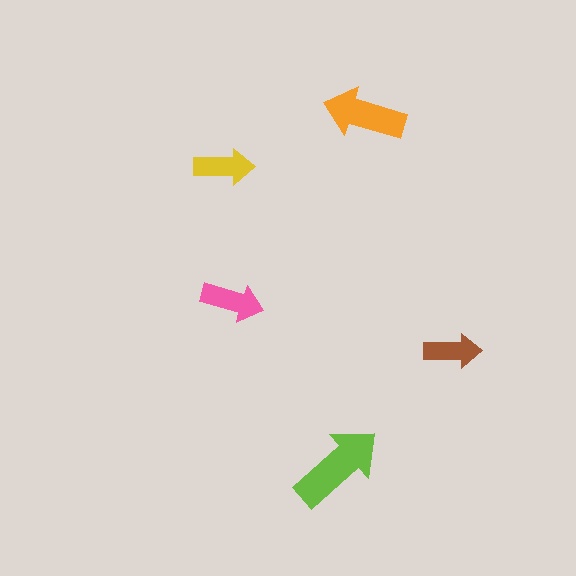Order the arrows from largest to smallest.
the lime one, the orange one, the pink one, the yellow one, the brown one.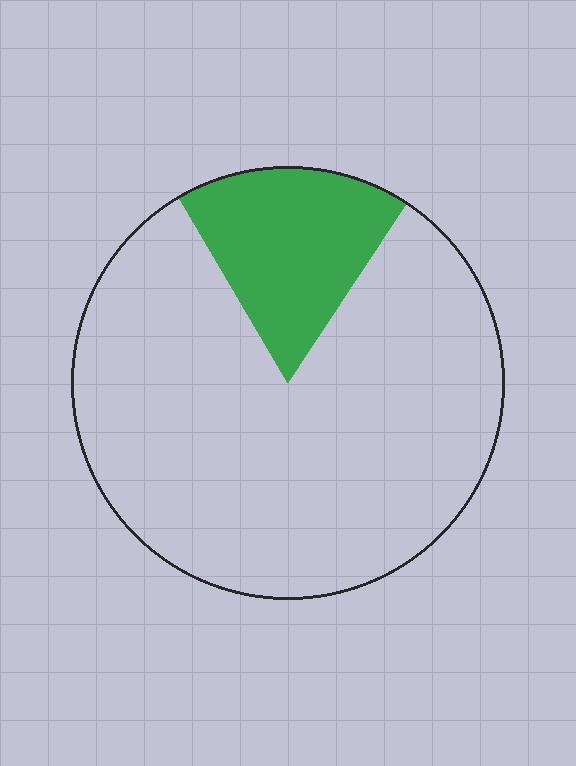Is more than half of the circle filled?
No.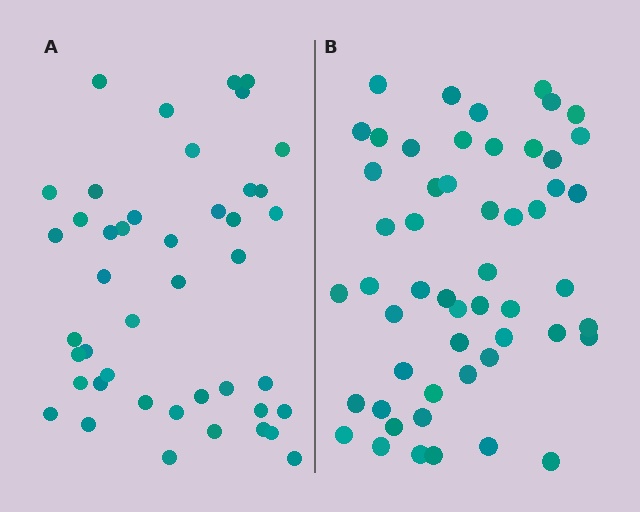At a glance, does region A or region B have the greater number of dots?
Region B (the right region) has more dots.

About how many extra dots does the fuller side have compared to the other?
Region B has roughly 8 or so more dots than region A.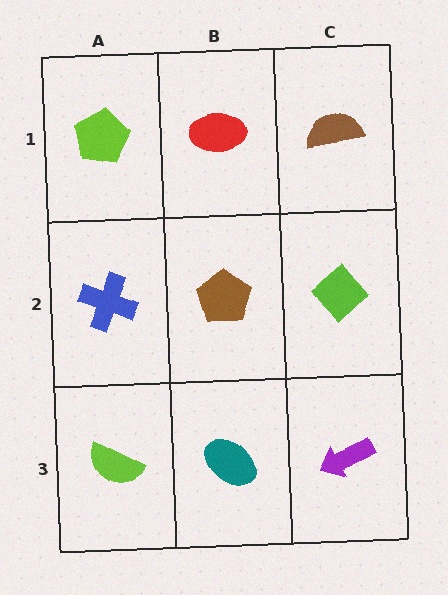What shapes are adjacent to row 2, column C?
A brown semicircle (row 1, column C), a purple arrow (row 3, column C), a brown pentagon (row 2, column B).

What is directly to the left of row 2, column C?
A brown pentagon.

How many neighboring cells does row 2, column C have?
3.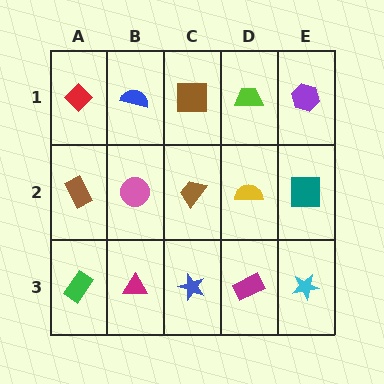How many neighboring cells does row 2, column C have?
4.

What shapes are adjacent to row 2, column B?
A blue semicircle (row 1, column B), a magenta triangle (row 3, column B), a brown rectangle (row 2, column A), a brown trapezoid (row 2, column C).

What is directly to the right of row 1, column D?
A purple hexagon.